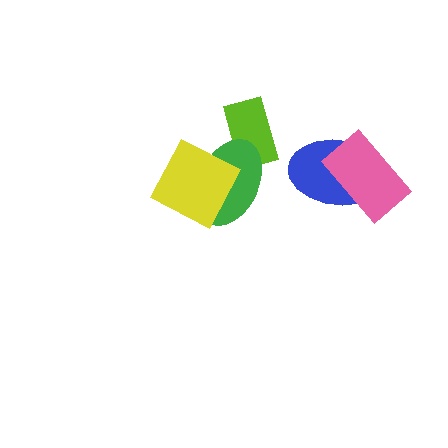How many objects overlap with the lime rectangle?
1 object overlaps with the lime rectangle.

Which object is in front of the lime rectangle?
The green ellipse is in front of the lime rectangle.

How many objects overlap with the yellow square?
1 object overlaps with the yellow square.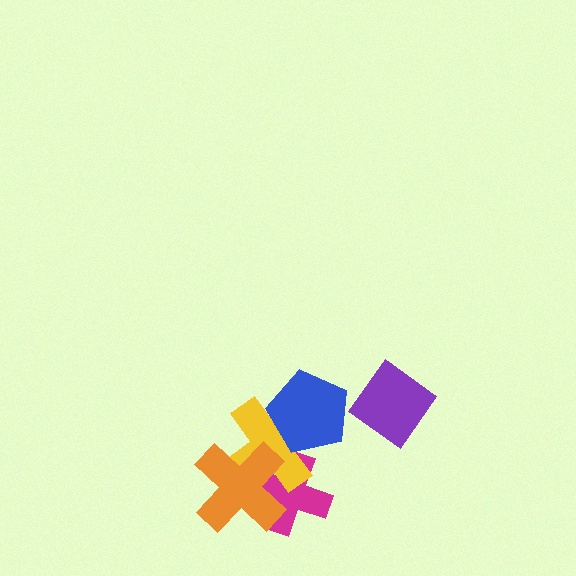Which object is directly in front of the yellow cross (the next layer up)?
The orange cross is directly in front of the yellow cross.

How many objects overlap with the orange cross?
2 objects overlap with the orange cross.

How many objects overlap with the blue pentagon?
1 object overlaps with the blue pentagon.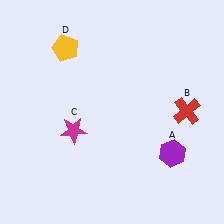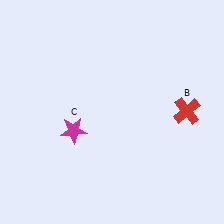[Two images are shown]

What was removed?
The yellow pentagon (D), the purple hexagon (A) were removed in Image 2.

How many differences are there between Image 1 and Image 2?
There are 2 differences between the two images.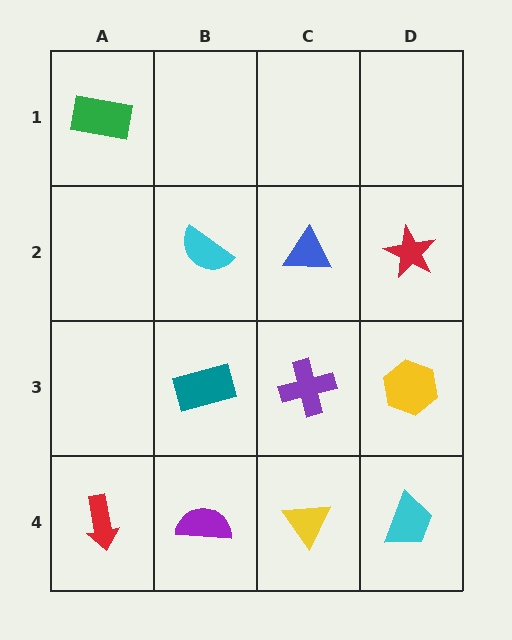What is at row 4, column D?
A cyan trapezoid.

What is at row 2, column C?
A blue triangle.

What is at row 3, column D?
A yellow hexagon.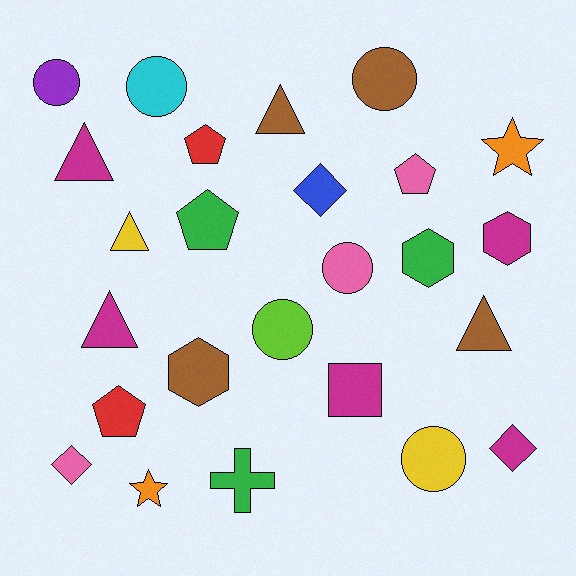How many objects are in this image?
There are 25 objects.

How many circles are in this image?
There are 6 circles.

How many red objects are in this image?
There are 2 red objects.